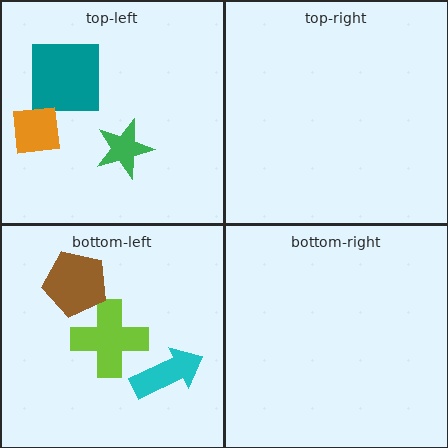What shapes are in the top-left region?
The teal square, the orange square, the green star.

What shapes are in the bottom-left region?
The lime cross, the brown pentagon, the cyan arrow.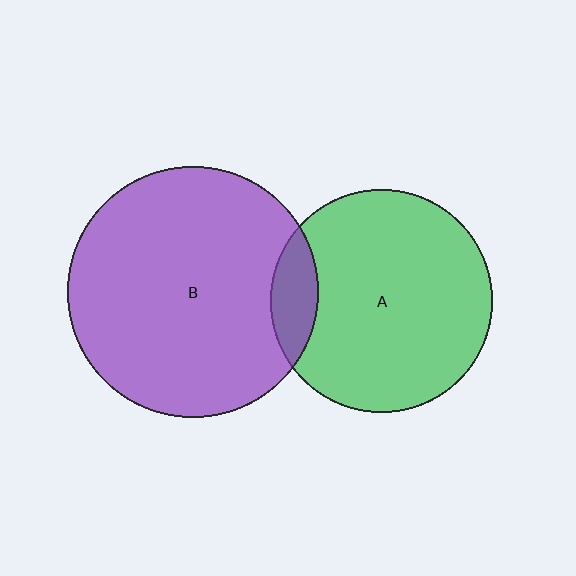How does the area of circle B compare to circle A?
Approximately 1.3 times.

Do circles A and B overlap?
Yes.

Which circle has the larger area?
Circle B (purple).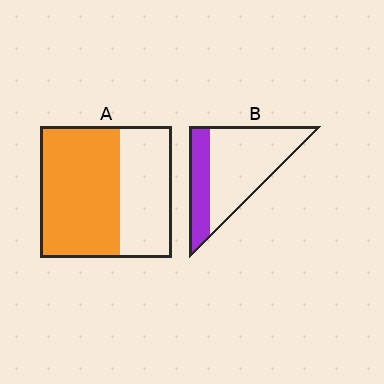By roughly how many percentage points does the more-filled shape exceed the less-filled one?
By roughly 30 percentage points (A over B).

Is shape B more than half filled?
No.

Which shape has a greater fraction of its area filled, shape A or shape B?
Shape A.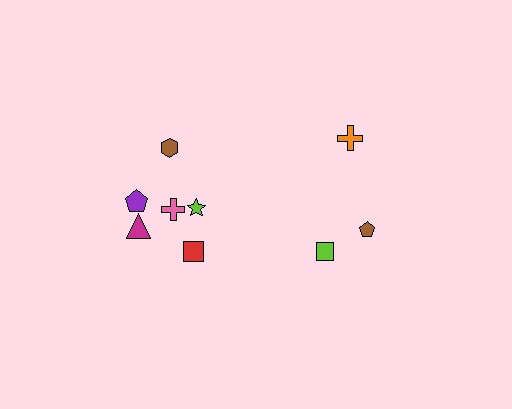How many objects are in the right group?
There are 3 objects.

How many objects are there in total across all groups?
There are 9 objects.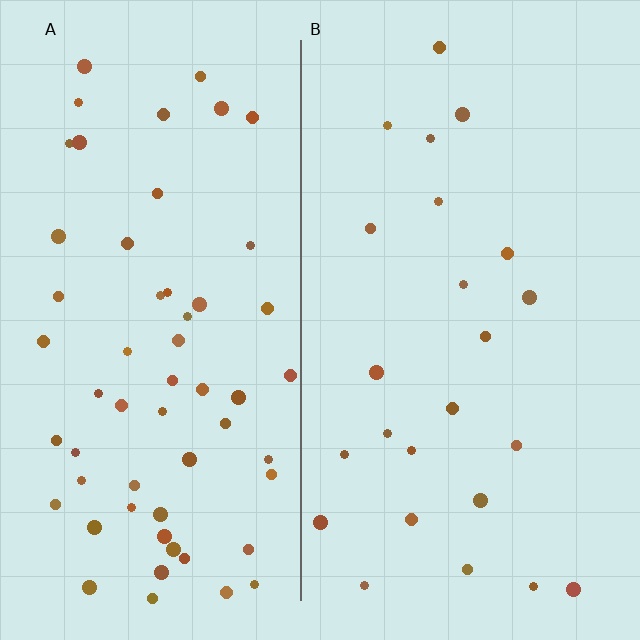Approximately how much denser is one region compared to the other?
Approximately 2.5× — region A over region B.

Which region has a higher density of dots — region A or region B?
A (the left).